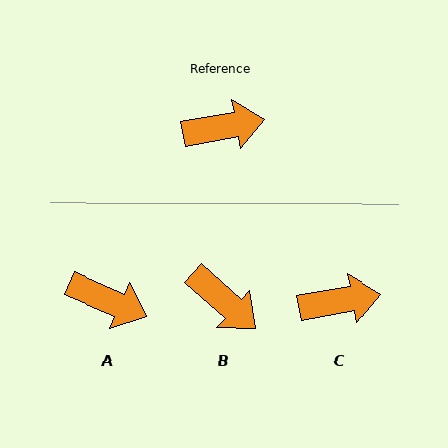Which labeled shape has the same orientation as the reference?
C.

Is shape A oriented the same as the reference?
No, it is off by about 33 degrees.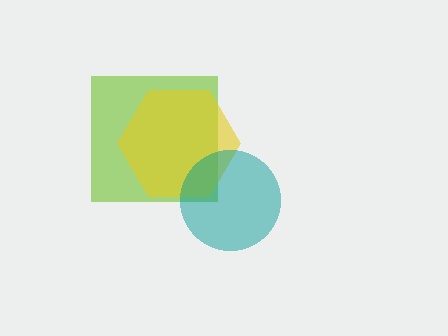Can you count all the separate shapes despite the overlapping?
Yes, there are 3 separate shapes.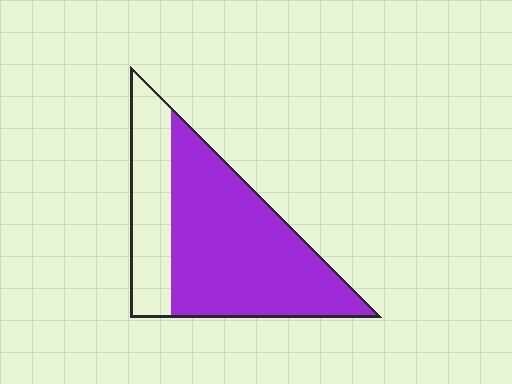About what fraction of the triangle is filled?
About two thirds (2/3).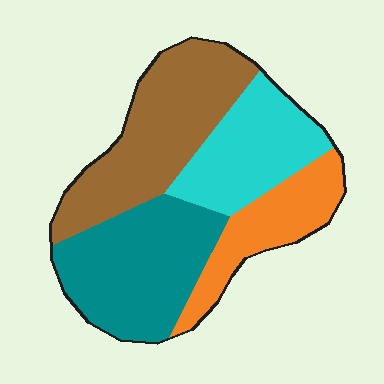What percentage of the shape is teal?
Teal takes up about one third (1/3) of the shape.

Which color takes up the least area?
Orange, at roughly 15%.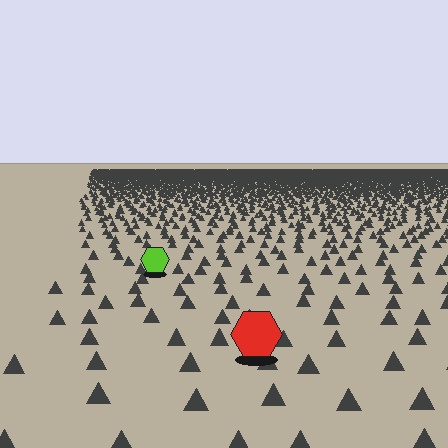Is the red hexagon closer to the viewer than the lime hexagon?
Yes. The red hexagon is closer — you can tell from the texture gradient: the ground texture is coarser near it.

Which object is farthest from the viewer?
The lime hexagon is farthest from the viewer. It appears smaller and the ground texture around it is denser.